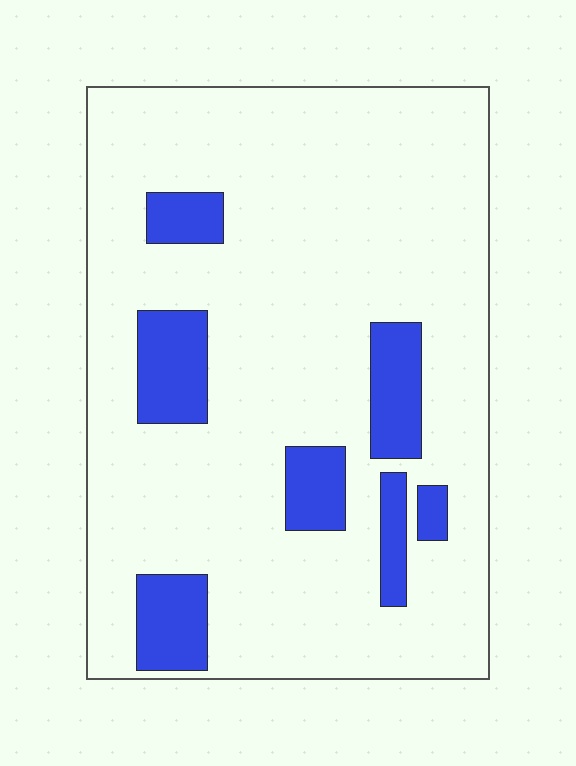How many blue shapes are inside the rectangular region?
7.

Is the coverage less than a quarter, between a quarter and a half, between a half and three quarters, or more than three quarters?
Less than a quarter.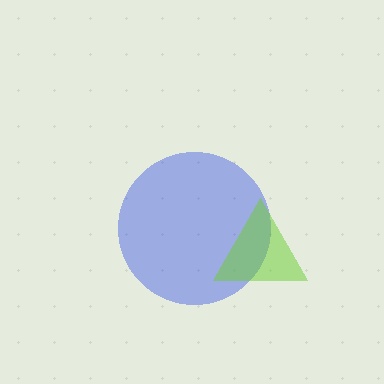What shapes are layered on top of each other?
The layered shapes are: a blue circle, a lime triangle.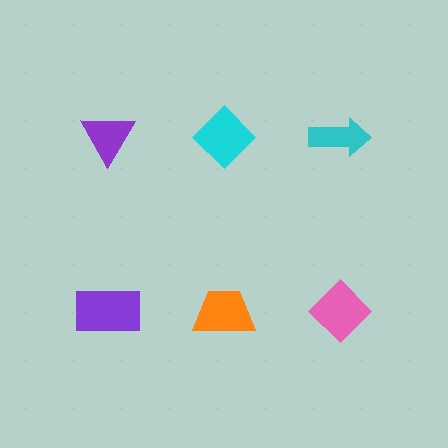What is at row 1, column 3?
A cyan arrow.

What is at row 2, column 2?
An orange trapezoid.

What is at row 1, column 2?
A cyan diamond.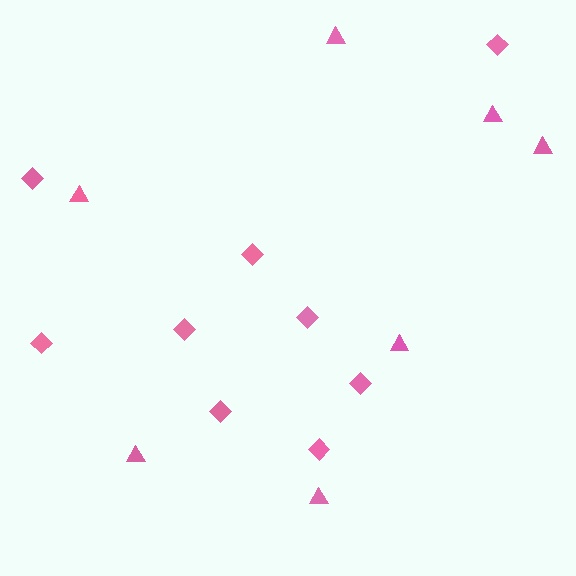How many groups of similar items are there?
There are 2 groups: one group of triangles (7) and one group of diamonds (9).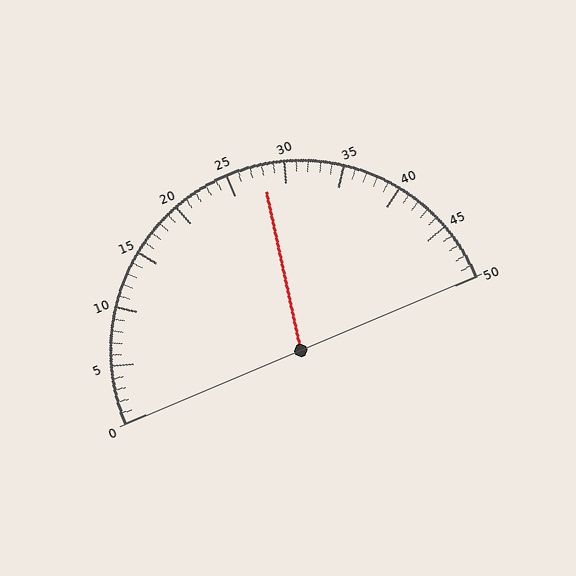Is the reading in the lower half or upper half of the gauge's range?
The reading is in the upper half of the range (0 to 50).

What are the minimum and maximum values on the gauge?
The gauge ranges from 0 to 50.